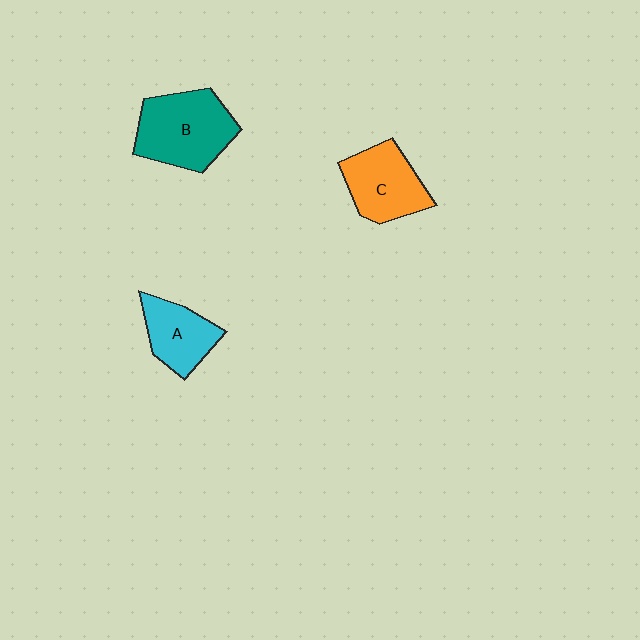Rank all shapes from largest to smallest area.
From largest to smallest: B (teal), C (orange), A (cyan).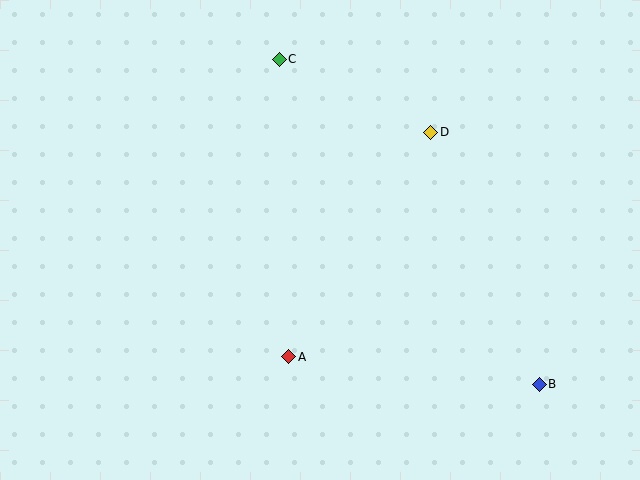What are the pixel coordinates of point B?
Point B is at (539, 384).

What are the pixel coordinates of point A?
Point A is at (289, 357).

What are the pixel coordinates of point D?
Point D is at (431, 132).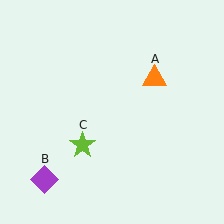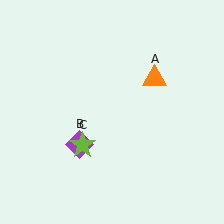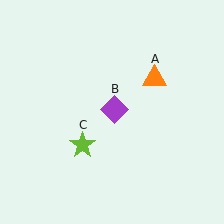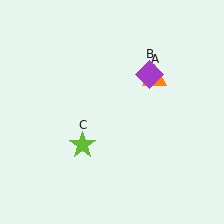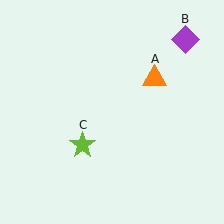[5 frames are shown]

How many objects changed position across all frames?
1 object changed position: purple diamond (object B).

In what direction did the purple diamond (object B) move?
The purple diamond (object B) moved up and to the right.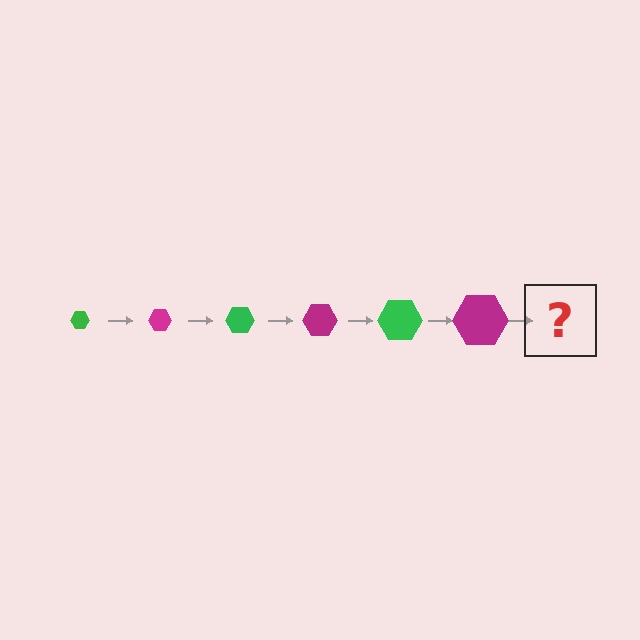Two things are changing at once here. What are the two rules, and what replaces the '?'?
The two rules are that the hexagon grows larger each step and the color cycles through green and magenta. The '?' should be a green hexagon, larger than the previous one.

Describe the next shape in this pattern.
It should be a green hexagon, larger than the previous one.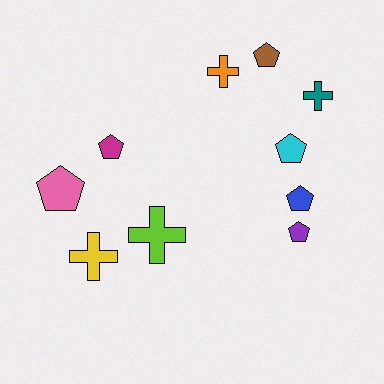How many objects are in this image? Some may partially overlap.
There are 10 objects.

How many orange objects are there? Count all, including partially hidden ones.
There is 1 orange object.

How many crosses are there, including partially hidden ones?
There are 4 crosses.